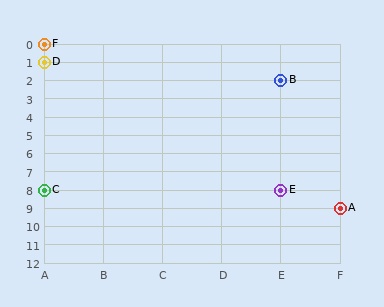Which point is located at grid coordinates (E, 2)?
Point B is at (E, 2).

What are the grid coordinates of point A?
Point A is at grid coordinates (F, 9).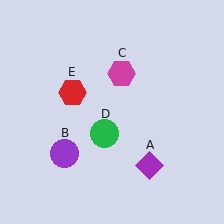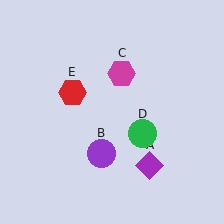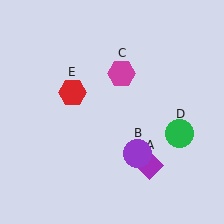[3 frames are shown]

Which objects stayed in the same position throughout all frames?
Purple diamond (object A) and magenta hexagon (object C) and red hexagon (object E) remained stationary.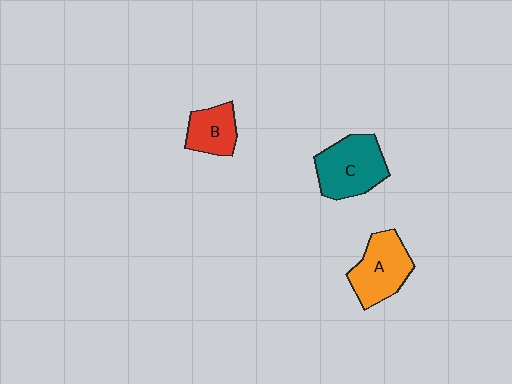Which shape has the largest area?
Shape C (teal).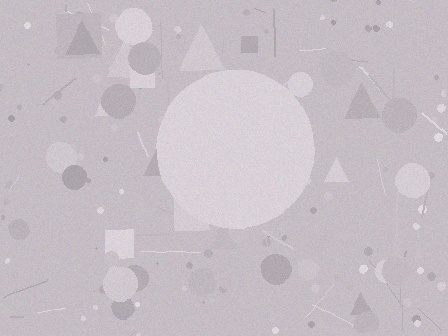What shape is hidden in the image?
A circle is hidden in the image.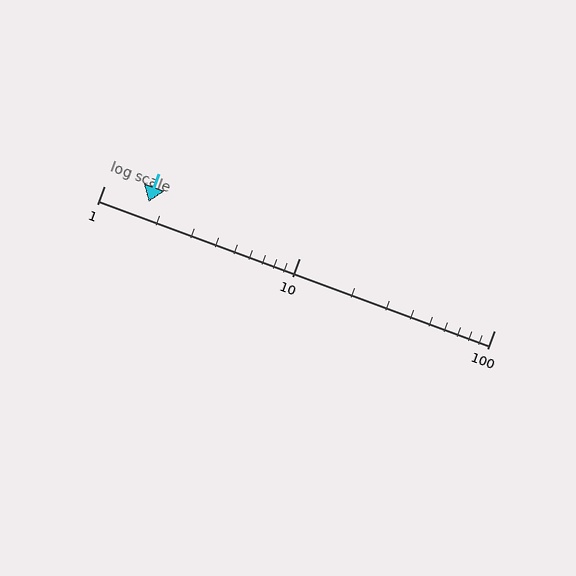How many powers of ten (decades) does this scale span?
The scale spans 2 decades, from 1 to 100.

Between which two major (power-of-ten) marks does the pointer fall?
The pointer is between 1 and 10.